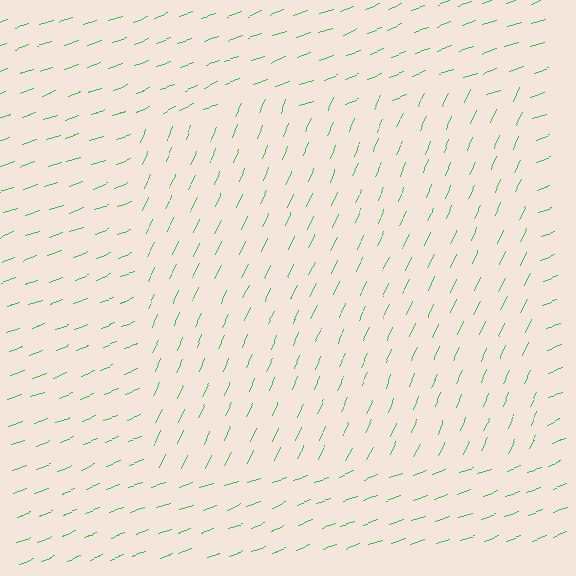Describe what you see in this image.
The image is filled with small green line segments. A rectangle region in the image has lines oriented differently from the surrounding lines, creating a visible texture boundary.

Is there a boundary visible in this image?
Yes, there is a texture boundary formed by a change in line orientation.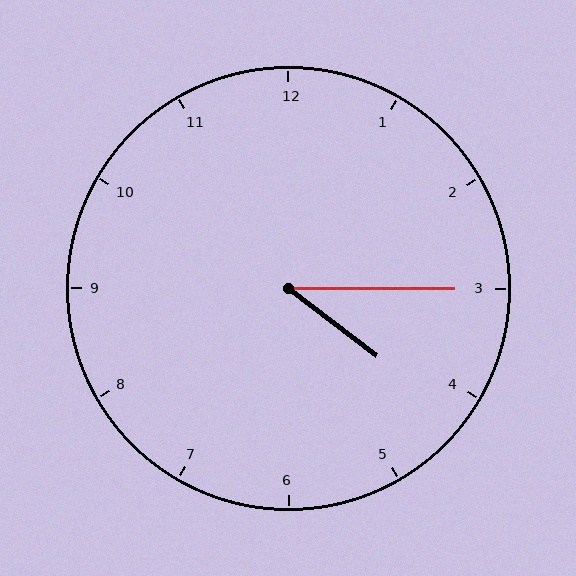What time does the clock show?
4:15.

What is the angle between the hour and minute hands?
Approximately 38 degrees.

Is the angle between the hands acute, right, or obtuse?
It is acute.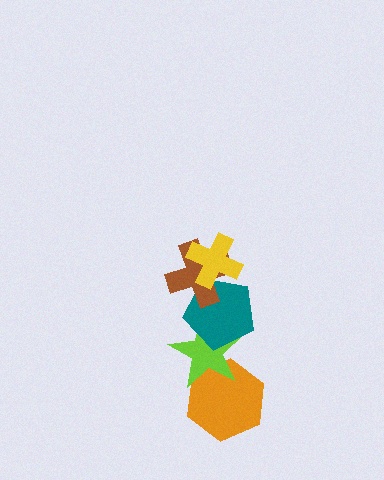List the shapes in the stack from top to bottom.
From top to bottom: the yellow cross, the brown cross, the teal pentagon, the lime star, the orange hexagon.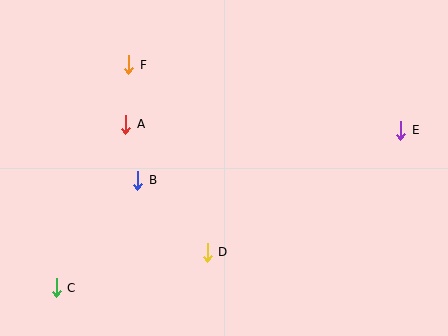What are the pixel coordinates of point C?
Point C is at (56, 288).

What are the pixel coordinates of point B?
Point B is at (138, 180).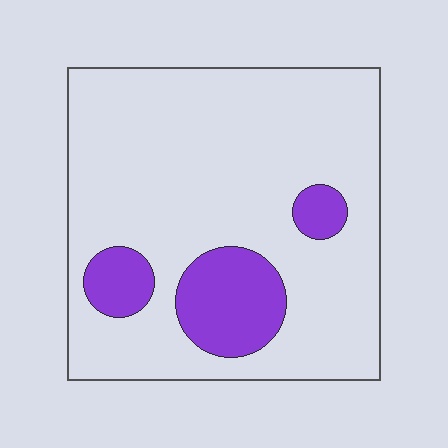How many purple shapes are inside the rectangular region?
3.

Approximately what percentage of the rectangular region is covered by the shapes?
Approximately 15%.